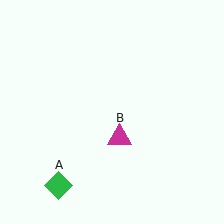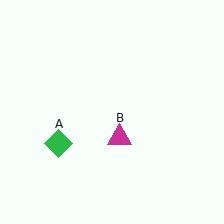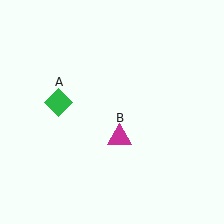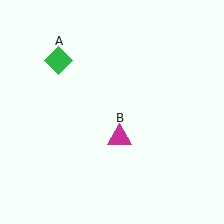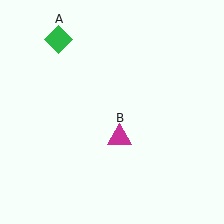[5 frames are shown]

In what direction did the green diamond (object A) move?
The green diamond (object A) moved up.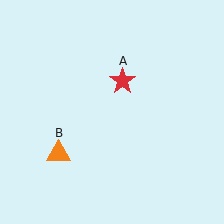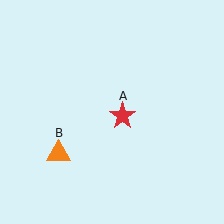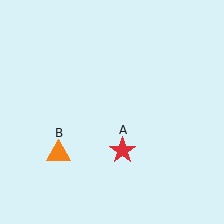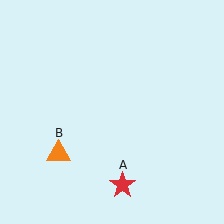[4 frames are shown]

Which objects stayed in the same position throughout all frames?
Orange triangle (object B) remained stationary.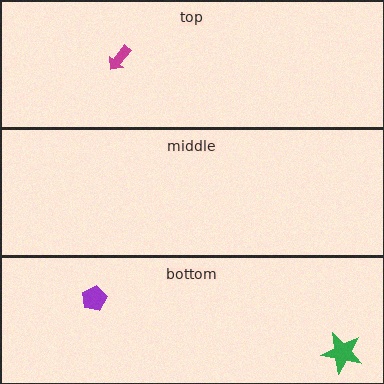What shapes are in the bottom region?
The purple pentagon, the green star.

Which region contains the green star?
The bottom region.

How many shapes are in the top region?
1.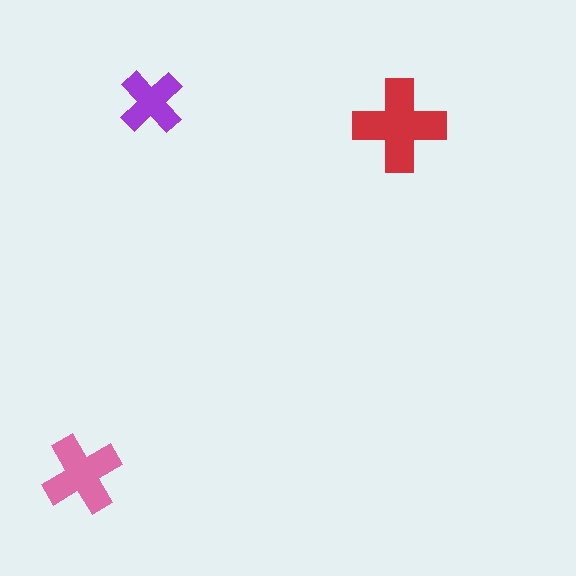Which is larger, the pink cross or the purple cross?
The pink one.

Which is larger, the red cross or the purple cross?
The red one.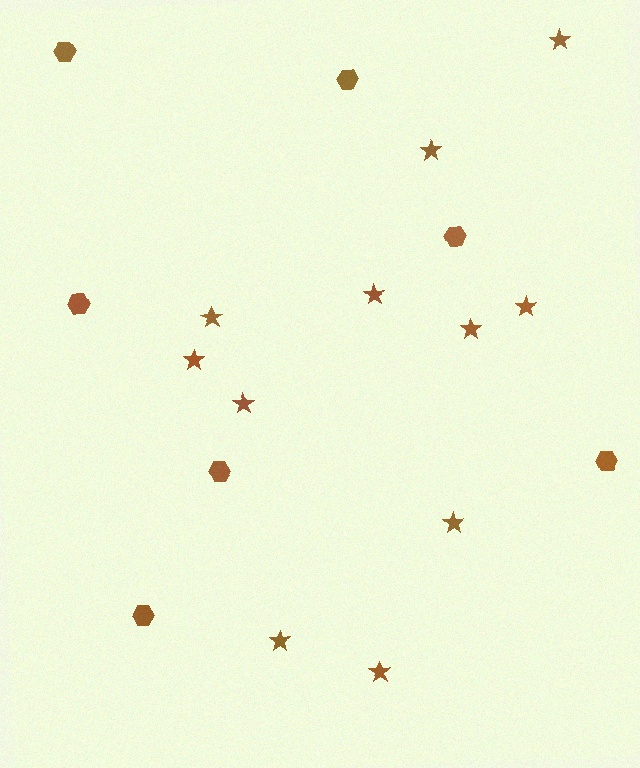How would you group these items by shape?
There are 2 groups: one group of hexagons (7) and one group of stars (11).